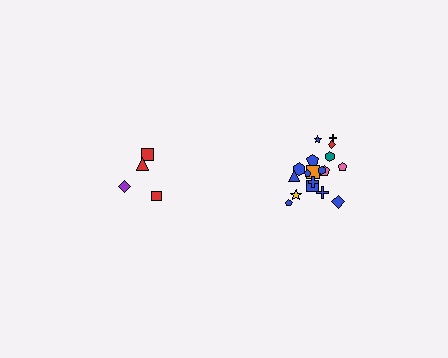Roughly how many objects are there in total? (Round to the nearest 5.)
Roughly 20 objects in total.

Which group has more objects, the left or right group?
The right group.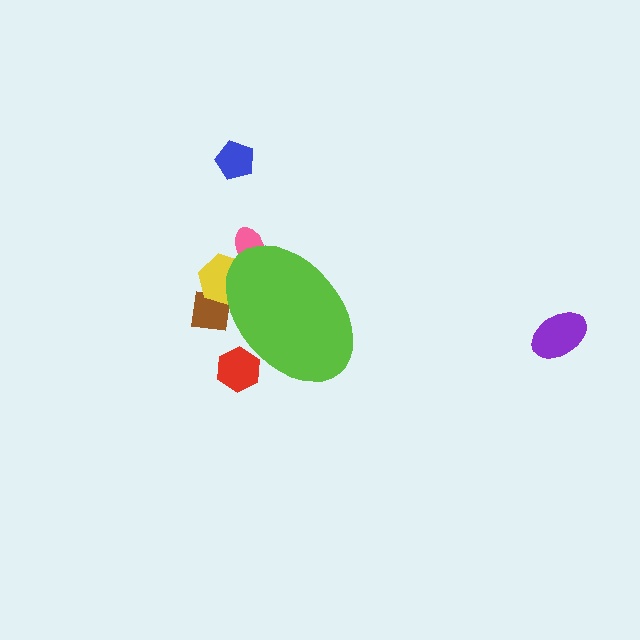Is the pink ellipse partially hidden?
Yes, the pink ellipse is partially hidden behind the lime ellipse.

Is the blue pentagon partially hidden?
No, the blue pentagon is fully visible.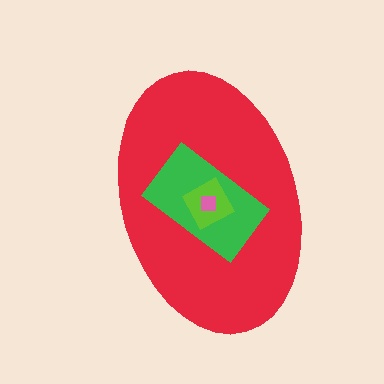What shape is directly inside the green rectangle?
The lime diamond.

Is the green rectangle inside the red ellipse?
Yes.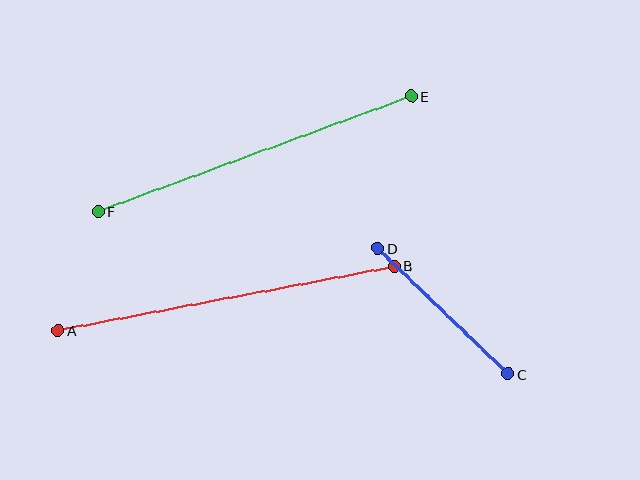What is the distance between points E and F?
The distance is approximately 334 pixels.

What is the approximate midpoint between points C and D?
The midpoint is at approximately (443, 311) pixels.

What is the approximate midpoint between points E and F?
The midpoint is at approximately (255, 154) pixels.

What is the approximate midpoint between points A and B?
The midpoint is at approximately (226, 299) pixels.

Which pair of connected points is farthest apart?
Points A and B are farthest apart.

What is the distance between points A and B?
The distance is approximately 342 pixels.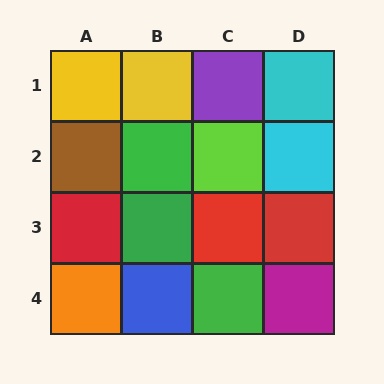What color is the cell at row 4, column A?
Orange.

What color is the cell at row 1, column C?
Purple.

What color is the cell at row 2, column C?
Lime.